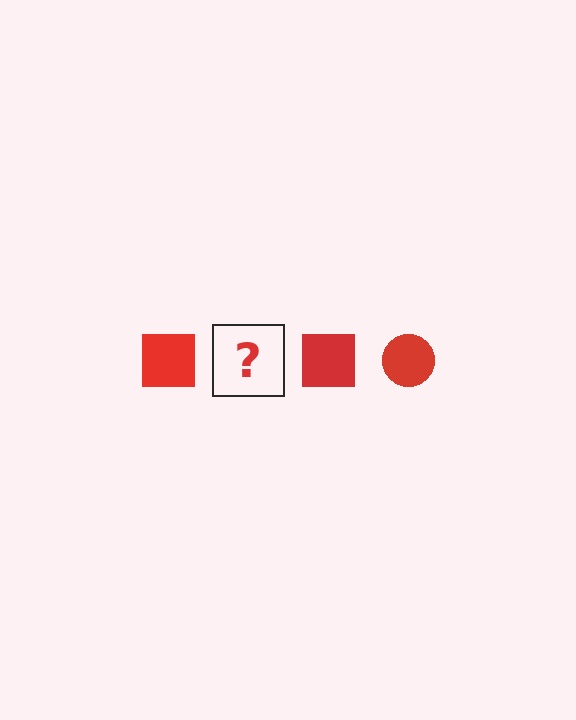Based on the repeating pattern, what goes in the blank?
The blank should be a red circle.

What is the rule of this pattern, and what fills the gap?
The rule is that the pattern cycles through square, circle shapes in red. The gap should be filled with a red circle.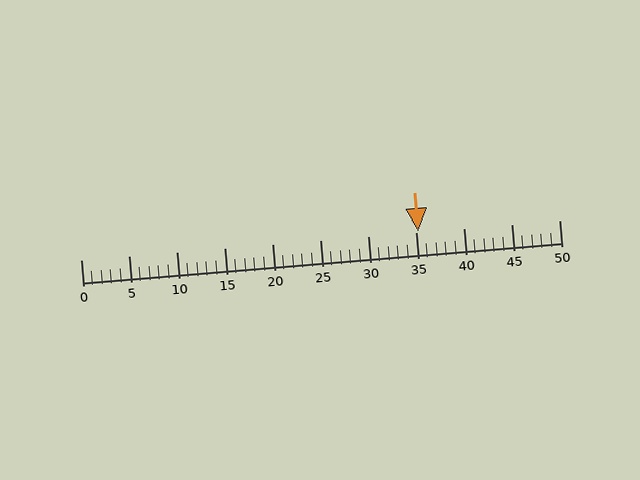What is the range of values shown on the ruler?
The ruler shows values from 0 to 50.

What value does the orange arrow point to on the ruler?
The orange arrow points to approximately 35.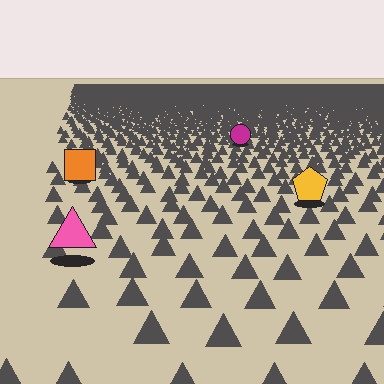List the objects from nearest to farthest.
From nearest to farthest: the pink triangle, the yellow pentagon, the orange square, the magenta circle.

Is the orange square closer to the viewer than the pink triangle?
No. The pink triangle is closer — you can tell from the texture gradient: the ground texture is coarser near it.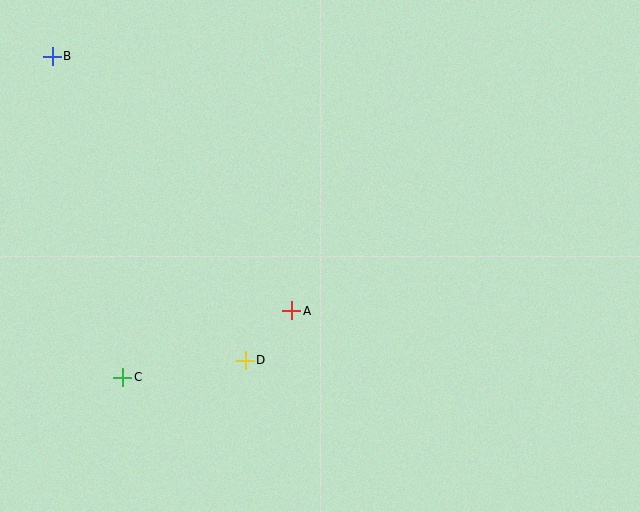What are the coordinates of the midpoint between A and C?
The midpoint between A and C is at (207, 344).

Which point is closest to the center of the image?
Point A at (292, 311) is closest to the center.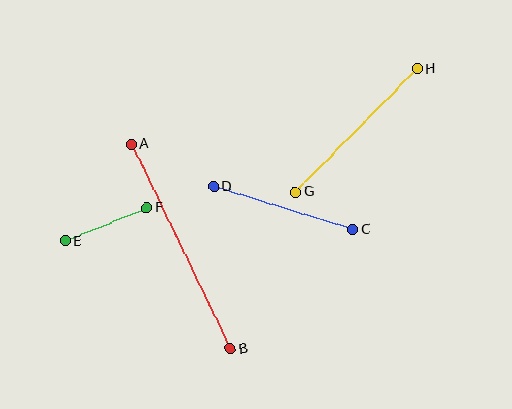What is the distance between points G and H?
The distance is approximately 173 pixels.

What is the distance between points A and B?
The distance is approximately 227 pixels.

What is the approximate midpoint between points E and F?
The midpoint is at approximately (106, 224) pixels.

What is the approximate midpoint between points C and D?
The midpoint is at approximately (283, 208) pixels.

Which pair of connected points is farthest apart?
Points A and B are farthest apart.